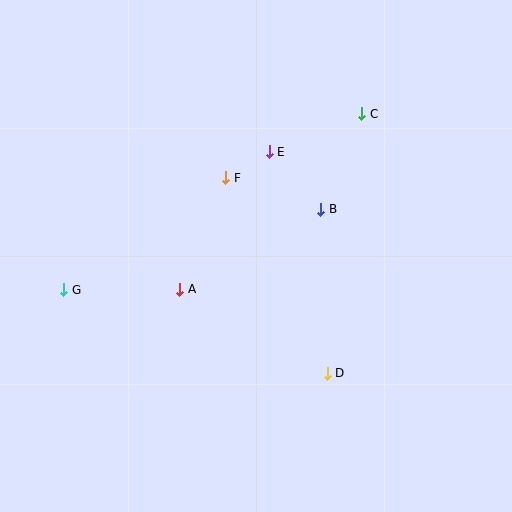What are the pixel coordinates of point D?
Point D is at (327, 373).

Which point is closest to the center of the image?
Point B at (321, 209) is closest to the center.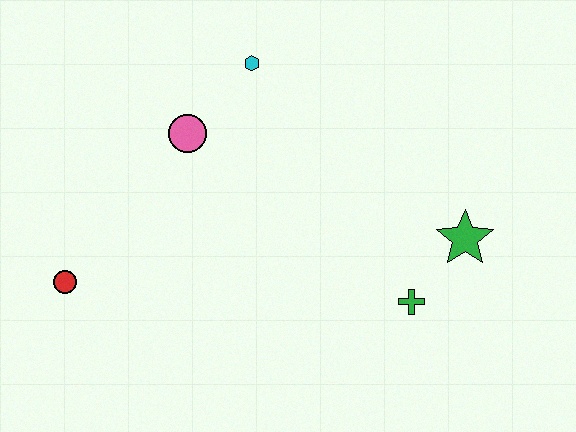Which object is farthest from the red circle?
The green star is farthest from the red circle.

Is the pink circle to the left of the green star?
Yes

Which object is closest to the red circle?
The pink circle is closest to the red circle.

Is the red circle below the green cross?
No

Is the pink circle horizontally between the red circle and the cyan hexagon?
Yes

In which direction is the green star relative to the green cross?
The green star is above the green cross.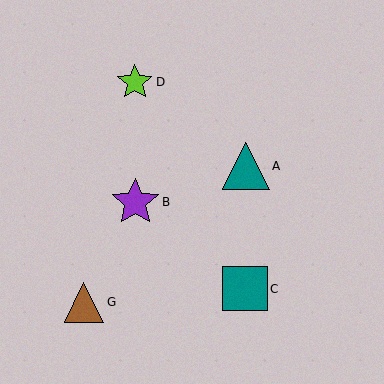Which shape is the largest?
The purple star (labeled B) is the largest.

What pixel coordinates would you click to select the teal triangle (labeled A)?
Click at (246, 166) to select the teal triangle A.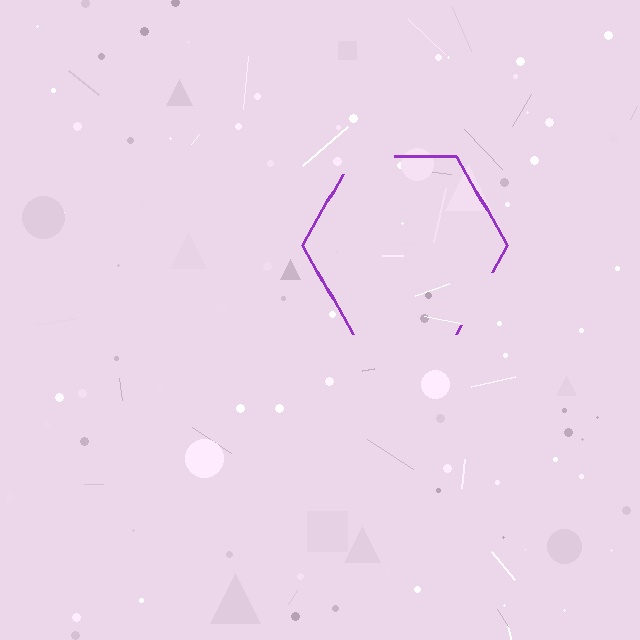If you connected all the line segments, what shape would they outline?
They would outline a hexagon.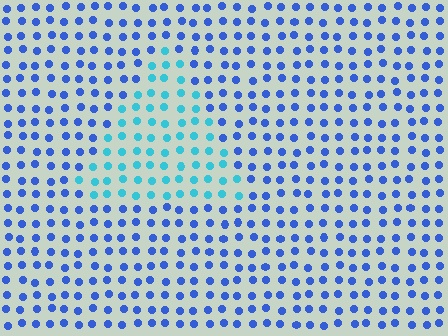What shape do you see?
I see a triangle.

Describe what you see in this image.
The image is filled with small blue elements in a uniform arrangement. A triangle-shaped region is visible where the elements are tinted to a slightly different hue, forming a subtle color boundary.